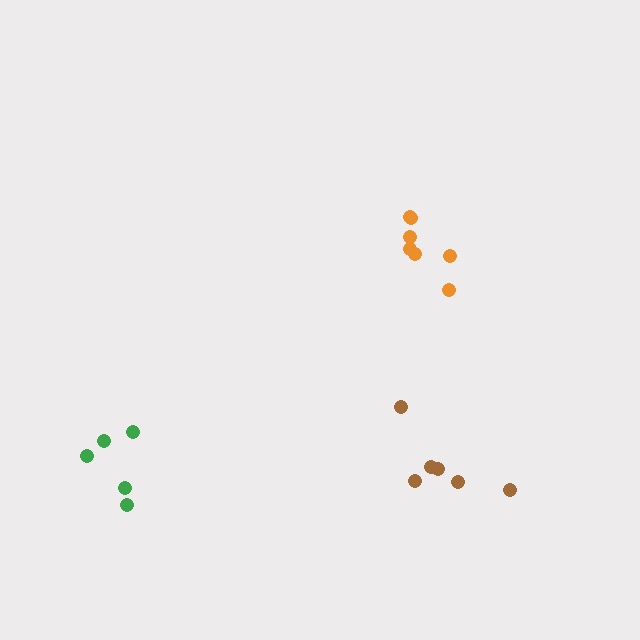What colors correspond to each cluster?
The clusters are colored: brown, green, orange.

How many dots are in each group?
Group 1: 6 dots, Group 2: 5 dots, Group 3: 7 dots (18 total).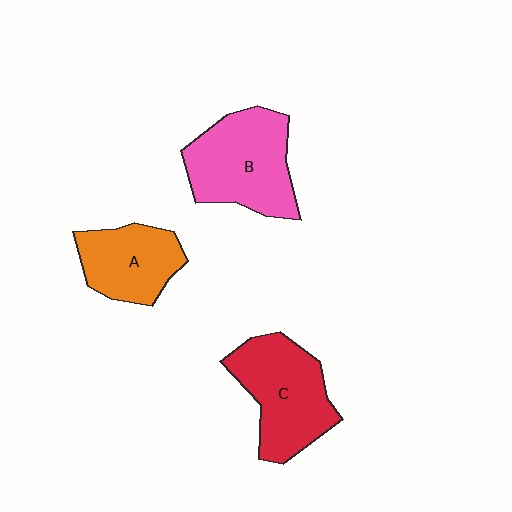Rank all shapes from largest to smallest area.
From largest to smallest: B (pink), C (red), A (orange).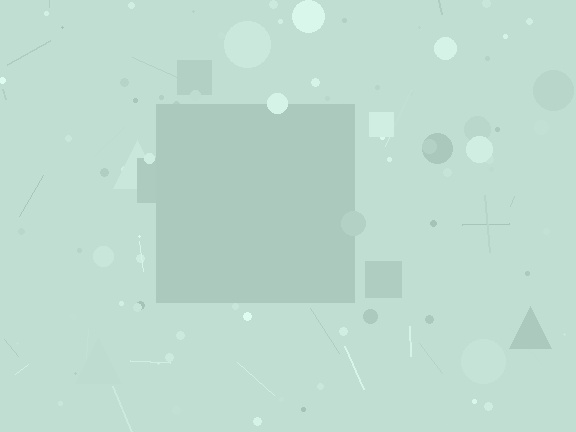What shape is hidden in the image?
A square is hidden in the image.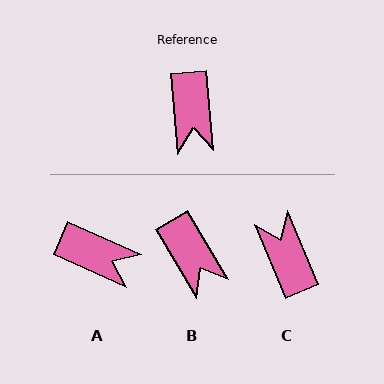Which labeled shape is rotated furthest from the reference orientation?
C, about 162 degrees away.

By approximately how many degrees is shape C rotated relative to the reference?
Approximately 162 degrees clockwise.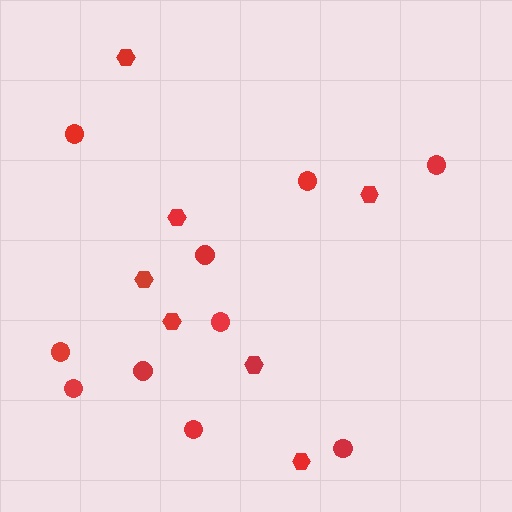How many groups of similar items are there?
There are 2 groups: one group of circles (10) and one group of hexagons (7).